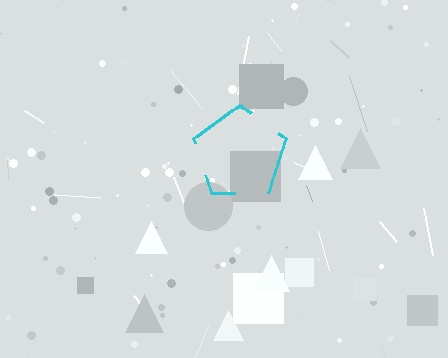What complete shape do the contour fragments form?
The contour fragments form a pentagon.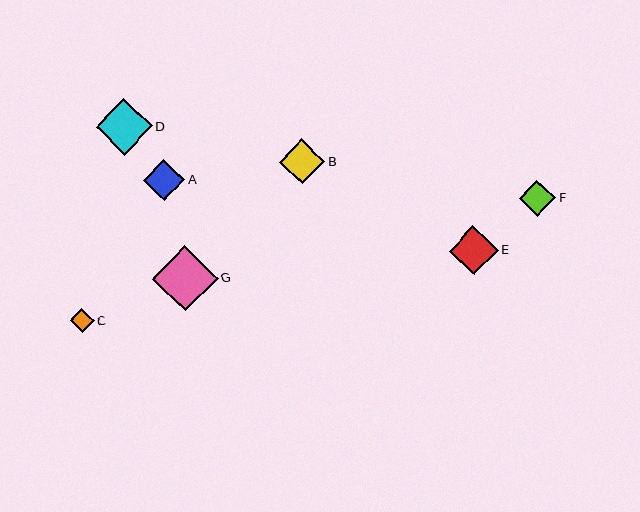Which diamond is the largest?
Diamond G is the largest with a size of approximately 66 pixels.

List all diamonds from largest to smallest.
From largest to smallest: G, D, E, B, A, F, C.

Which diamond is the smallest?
Diamond C is the smallest with a size of approximately 23 pixels.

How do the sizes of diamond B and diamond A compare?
Diamond B and diamond A are approximately the same size.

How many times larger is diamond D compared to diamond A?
Diamond D is approximately 1.4 times the size of diamond A.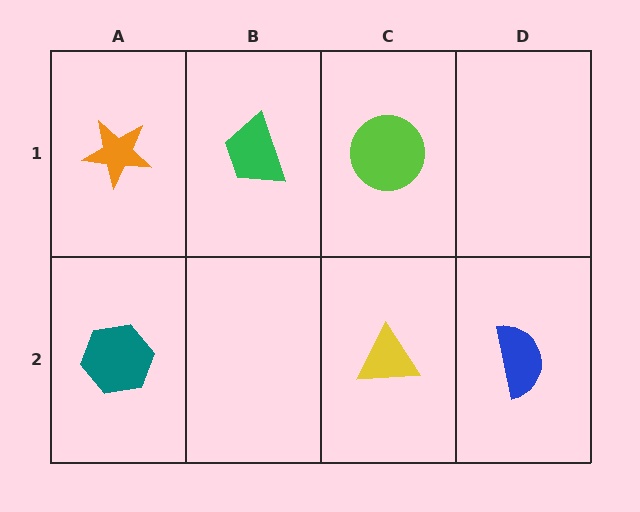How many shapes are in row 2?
3 shapes.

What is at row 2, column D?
A blue semicircle.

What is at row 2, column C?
A yellow triangle.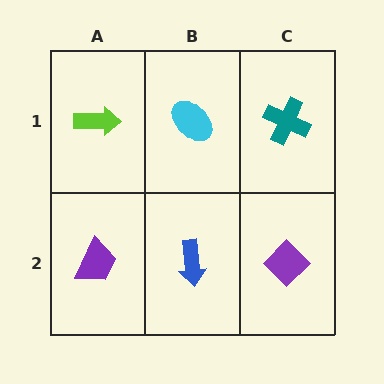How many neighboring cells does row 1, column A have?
2.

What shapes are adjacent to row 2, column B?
A cyan ellipse (row 1, column B), a purple trapezoid (row 2, column A), a purple diamond (row 2, column C).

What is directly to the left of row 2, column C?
A blue arrow.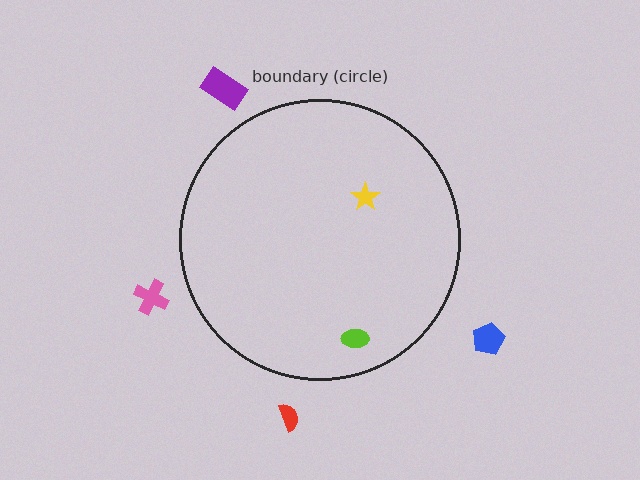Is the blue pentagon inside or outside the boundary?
Outside.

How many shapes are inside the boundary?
2 inside, 4 outside.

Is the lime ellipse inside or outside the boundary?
Inside.